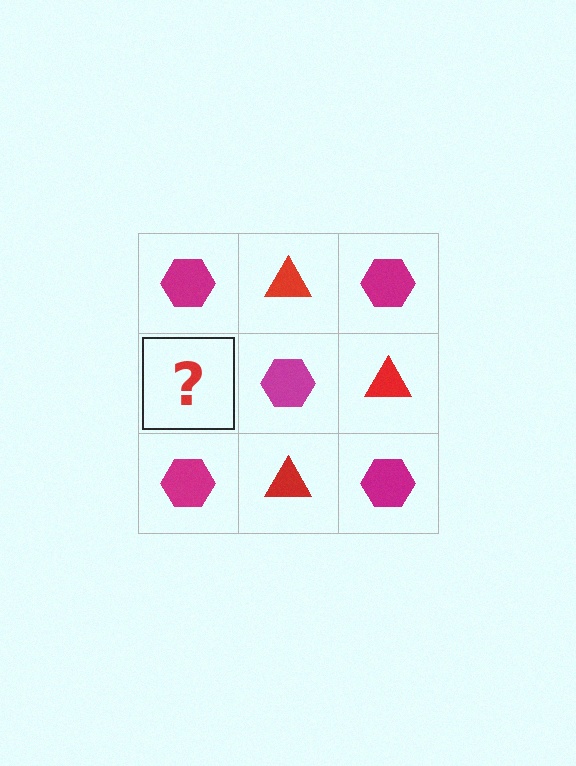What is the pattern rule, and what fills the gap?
The rule is that it alternates magenta hexagon and red triangle in a checkerboard pattern. The gap should be filled with a red triangle.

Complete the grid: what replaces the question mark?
The question mark should be replaced with a red triangle.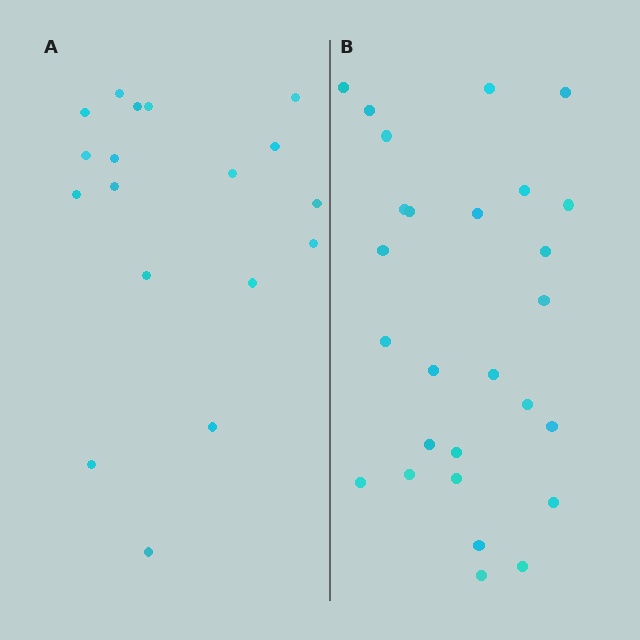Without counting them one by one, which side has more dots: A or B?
Region B (the right region) has more dots.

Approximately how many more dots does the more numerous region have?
Region B has roughly 8 or so more dots than region A.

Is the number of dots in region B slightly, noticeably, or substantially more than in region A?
Region B has substantially more. The ratio is roughly 1.5 to 1.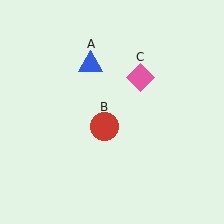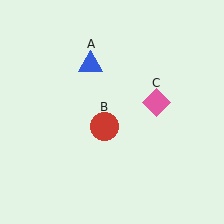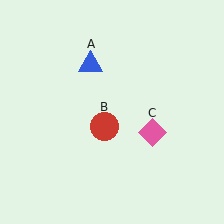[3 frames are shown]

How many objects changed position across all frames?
1 object changed position: pink diamond (object C).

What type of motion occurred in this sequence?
The pink diamond (object C) rotated clockwise around the center of the scene.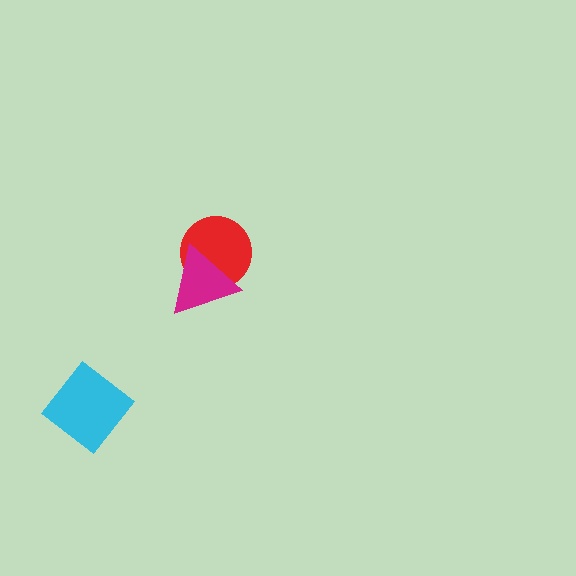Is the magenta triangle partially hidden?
No, no other shape covers it.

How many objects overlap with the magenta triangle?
1 object overlaps with the magenta triangle.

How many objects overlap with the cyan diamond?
0 objects overlap with the cyan diamond.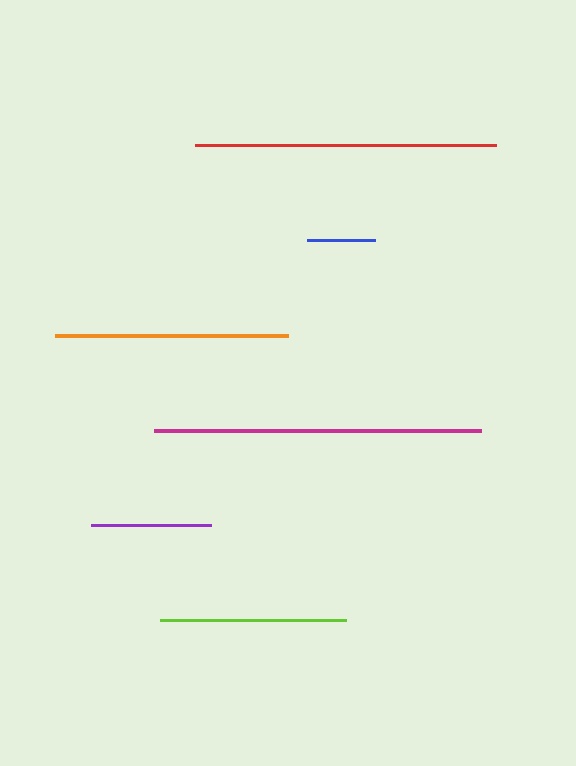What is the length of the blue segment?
The blue segment is approximately 67 pixels long.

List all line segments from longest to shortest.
From longest to shortest: magenta, red, orange, lime, purple, blue.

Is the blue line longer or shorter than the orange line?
The orange line is longer than the blue line.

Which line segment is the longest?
The magenta line is the longest at approximately 328 pixels.